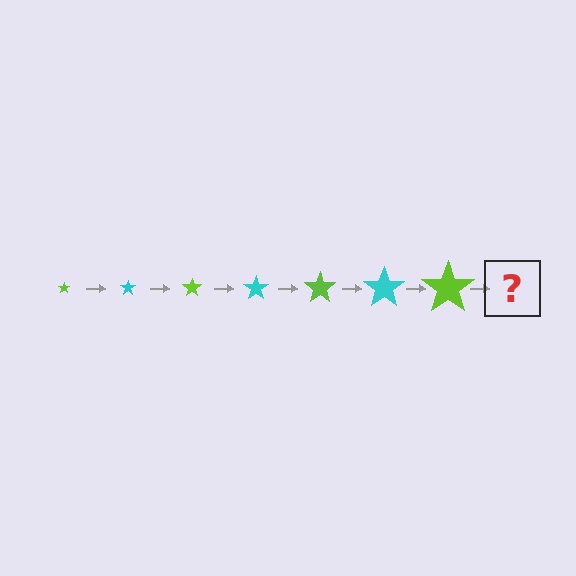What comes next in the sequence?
The next element should be a cyan star, larger than the previous one.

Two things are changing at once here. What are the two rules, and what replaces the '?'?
The two rules are that the star grows larger each step and the color cycles through lime and cyan. The '?' should be a cyan star, larger than the previous one.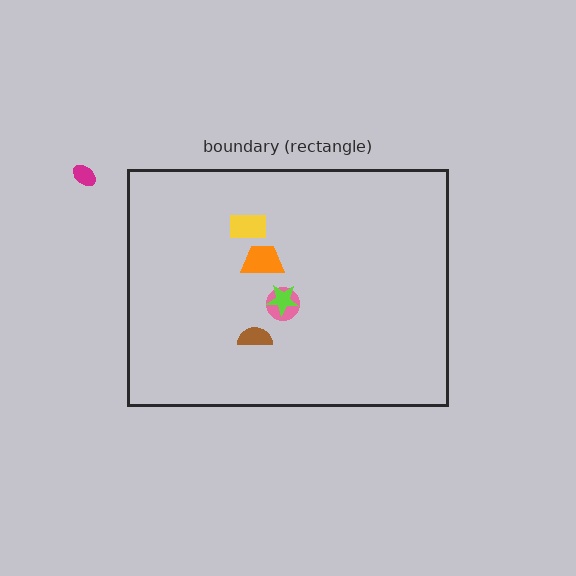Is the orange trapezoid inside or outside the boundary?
Inside.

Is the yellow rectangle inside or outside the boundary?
Inside.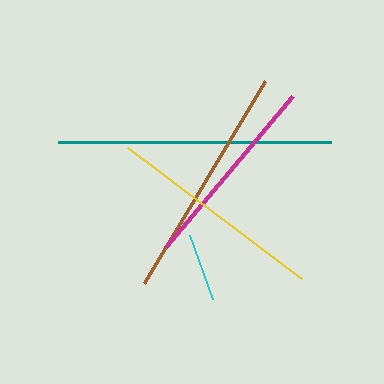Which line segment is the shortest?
The cyan line is the shortest at approximately 69 pixels.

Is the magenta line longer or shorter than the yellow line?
The yellow line is longer than the magenta line.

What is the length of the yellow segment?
The yellow segment is approximately 218 pixels long.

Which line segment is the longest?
The teal line is the longest at approximately 273 pixels.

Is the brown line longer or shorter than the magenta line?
The brown line is longer than the magenta line.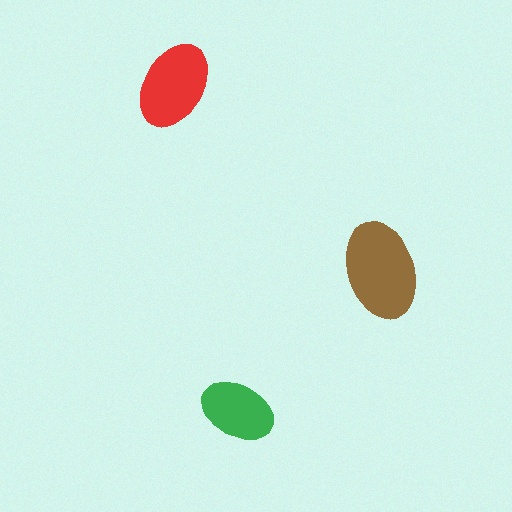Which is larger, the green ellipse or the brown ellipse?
The brown one.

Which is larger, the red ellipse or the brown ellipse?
The brown one.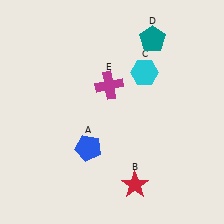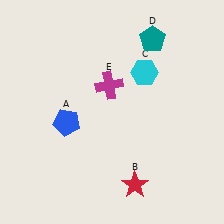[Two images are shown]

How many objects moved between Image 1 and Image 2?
1 object moved between the two images.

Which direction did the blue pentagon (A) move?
The blue pentagon (A) moved up.